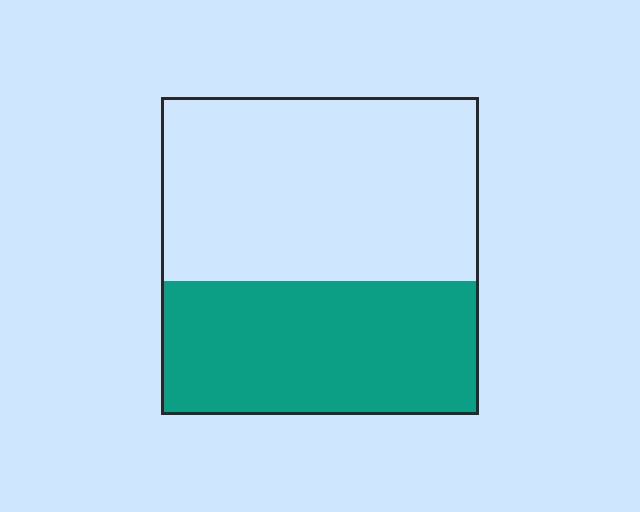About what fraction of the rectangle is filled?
About two fifths (2/5).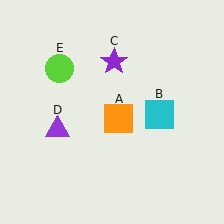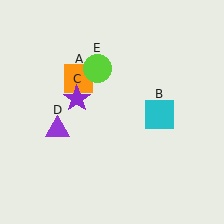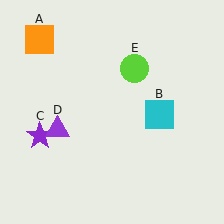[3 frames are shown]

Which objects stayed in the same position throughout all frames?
Cyan square (object B) and purple triangle (object D) remained stationary.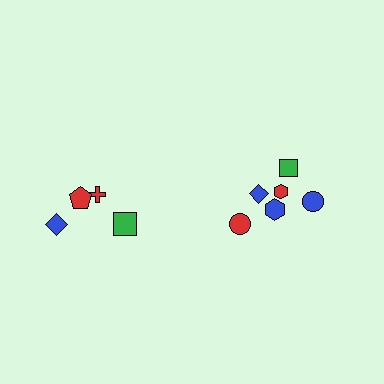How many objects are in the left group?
There are 4 objects.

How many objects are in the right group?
There are 6 objects.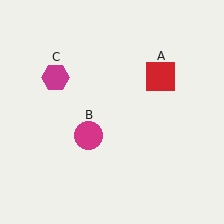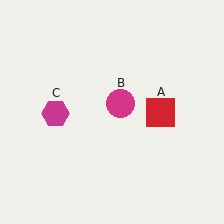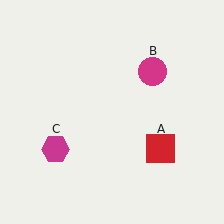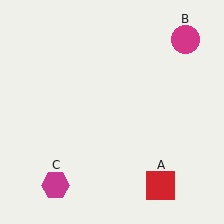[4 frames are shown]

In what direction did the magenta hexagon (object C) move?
The magenta hexagon (object C) moved down.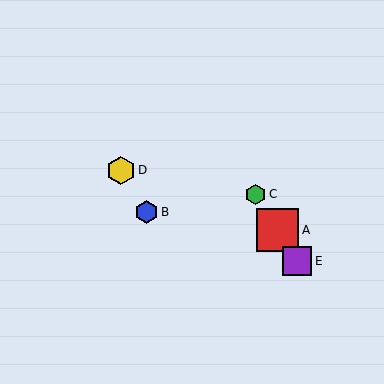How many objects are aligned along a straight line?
3 objects (A, C, E) are aligned along a straight line.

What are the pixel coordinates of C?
Object C is at (255, 194).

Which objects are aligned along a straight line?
Objects A, C, E are aligned along a straight line.